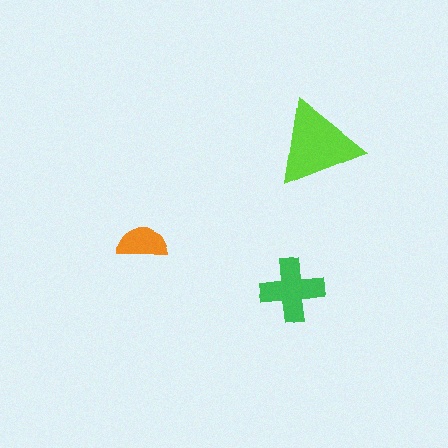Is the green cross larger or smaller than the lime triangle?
Smaller.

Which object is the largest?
The lime triangle.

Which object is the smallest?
The orange semicircle.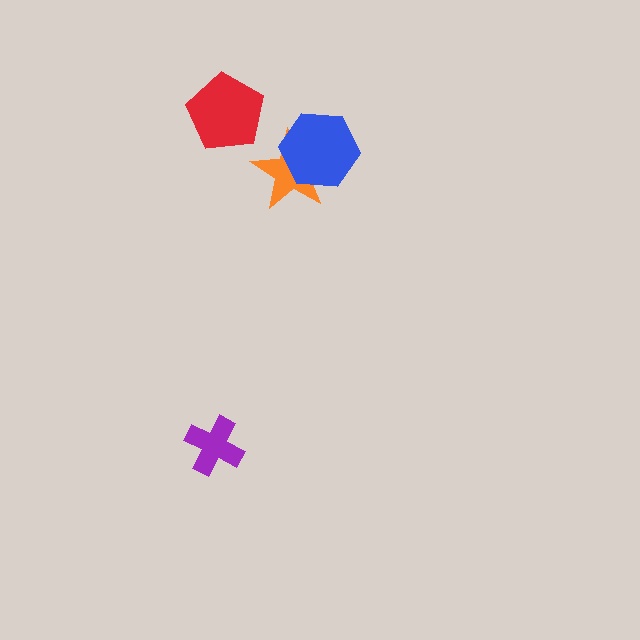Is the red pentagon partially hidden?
No, no other shape covers it.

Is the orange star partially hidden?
Yes, it is partially covered by another shape.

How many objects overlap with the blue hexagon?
1 object overlaps with the blue hexagon.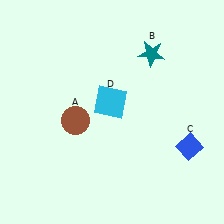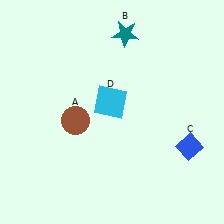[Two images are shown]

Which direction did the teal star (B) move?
The teal star (B) moved left.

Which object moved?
The teal star (B) moved left.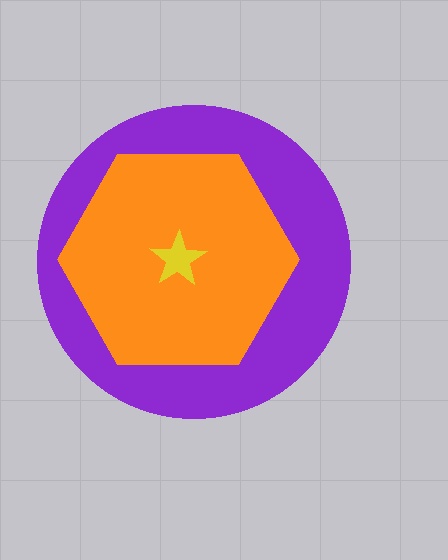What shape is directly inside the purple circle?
The orange hexagon.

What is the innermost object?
The yellow star.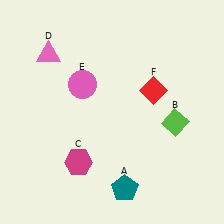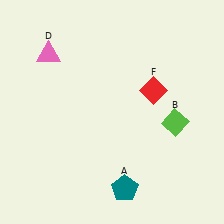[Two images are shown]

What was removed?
The magenta hexagon (C), the pink circle (E) were removed in Image 2.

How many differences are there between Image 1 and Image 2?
There are 2 differences between the two images.